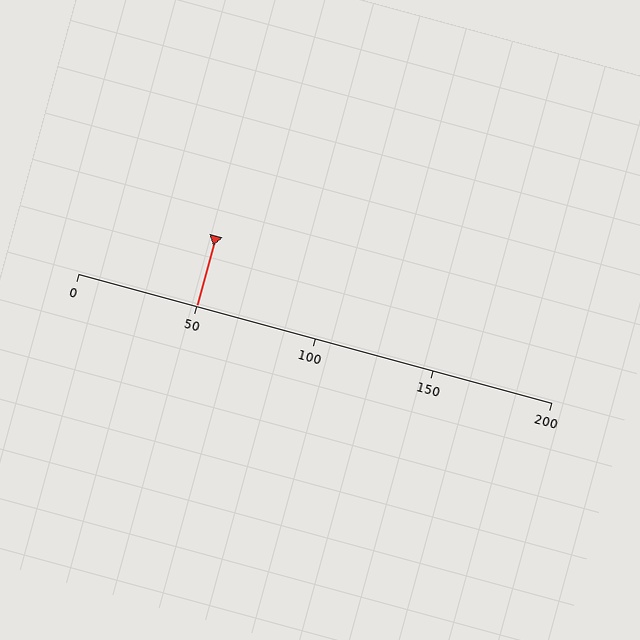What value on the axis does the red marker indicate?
The marker indicates approximately 50.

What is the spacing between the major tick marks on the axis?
The major ticks are spaced 50 apart.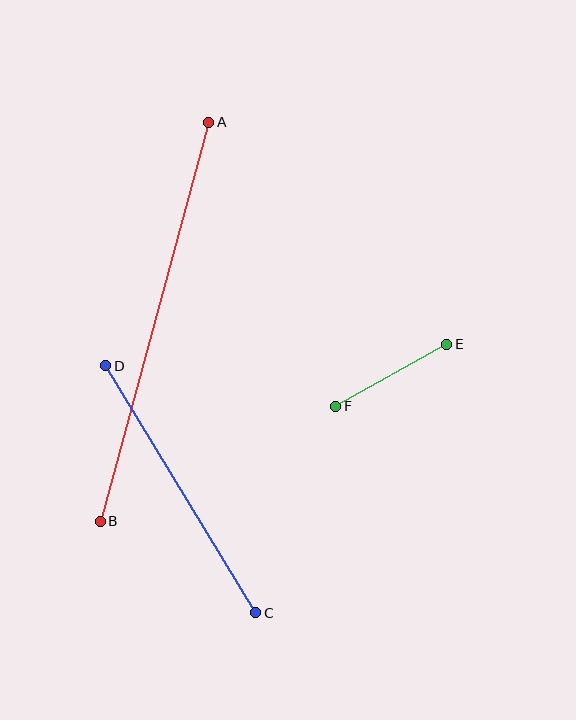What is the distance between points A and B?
The distance is approximately 413 pixels.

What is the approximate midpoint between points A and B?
The midpoint is at approximately (155, 322) pixels.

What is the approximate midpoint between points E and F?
The midpoint is at approximately (391, 375) pixels.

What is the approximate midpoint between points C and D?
The midpoint is at approximately (181, 489) pixels.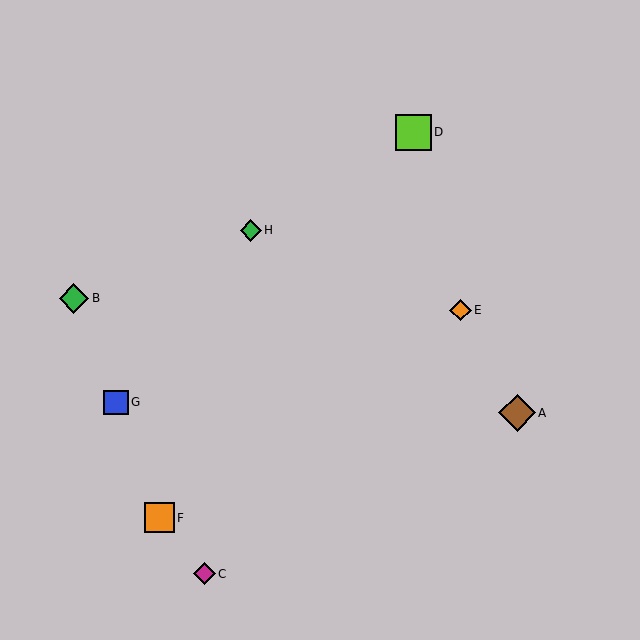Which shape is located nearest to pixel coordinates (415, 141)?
The lime square (labeled D) at (414, 132) is nearest to that location.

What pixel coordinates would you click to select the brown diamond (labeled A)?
Click at (517, 413) to select the brown diamond A.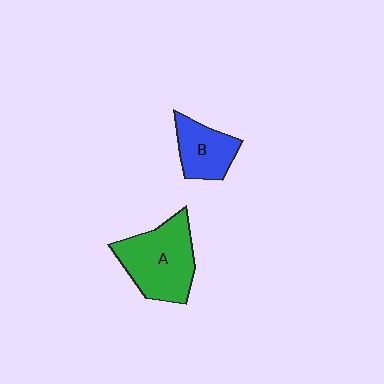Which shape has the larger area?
Shape A (green).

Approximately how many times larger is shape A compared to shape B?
Approximately 1.7 times.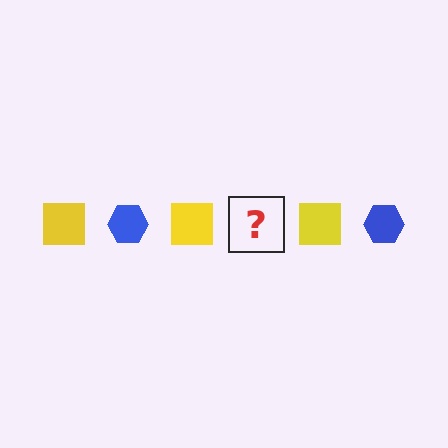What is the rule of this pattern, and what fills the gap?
The rule is that the pattern alternates between yellow square and blue hexagon. The gap should be filled with a blue hexagon.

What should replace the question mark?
The question mark should be replaced with a blue hexagon.